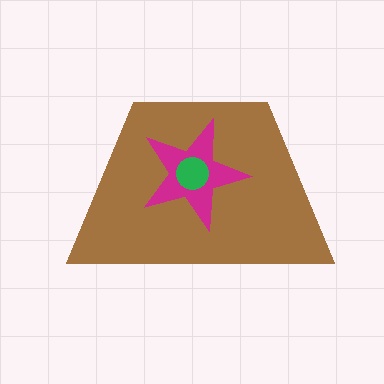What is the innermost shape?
The green circle.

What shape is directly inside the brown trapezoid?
The magenta star.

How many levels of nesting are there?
3.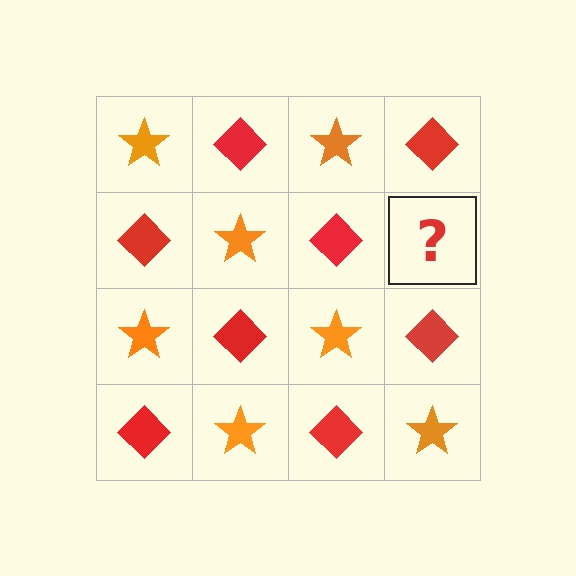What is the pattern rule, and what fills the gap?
The rule is that it alternates orange star and red diamond in a checkerboard pattern. The gap should be filled with an orange star.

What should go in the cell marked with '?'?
The missing cell should contain an orange star.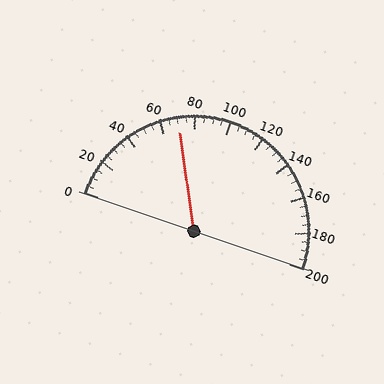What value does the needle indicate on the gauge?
The needle indicates approximately 70.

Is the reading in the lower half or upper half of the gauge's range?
The reading is in the lower half of the range (0 to 200).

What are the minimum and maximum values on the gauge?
The gauge ranges from 0 to 200.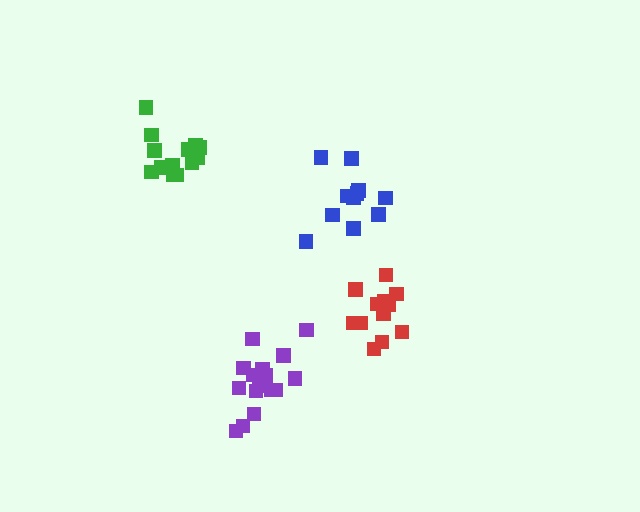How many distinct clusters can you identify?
There are 4 distinct clusters.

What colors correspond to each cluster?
The clusters are colored: green, blue, purple, red.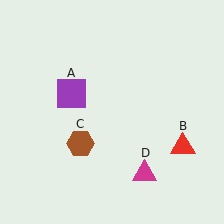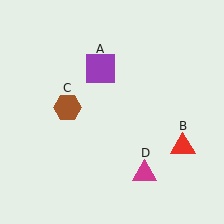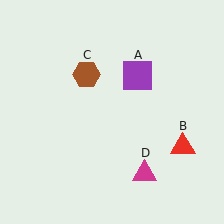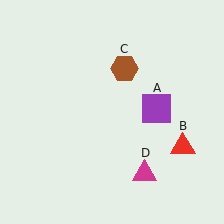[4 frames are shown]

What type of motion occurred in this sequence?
The purple square (object A), brown hexagon (object C) rotated clockwise around the center of the scene.